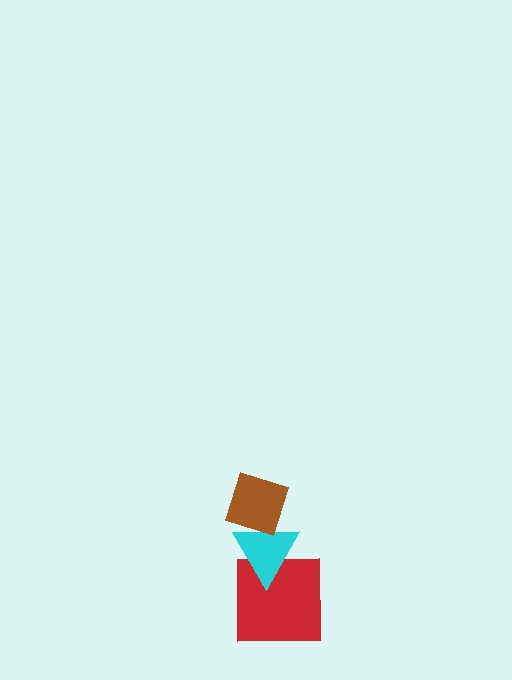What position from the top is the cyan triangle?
The cyan triangle is 2nd from the top.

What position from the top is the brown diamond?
The brown diamond is 1st from the top.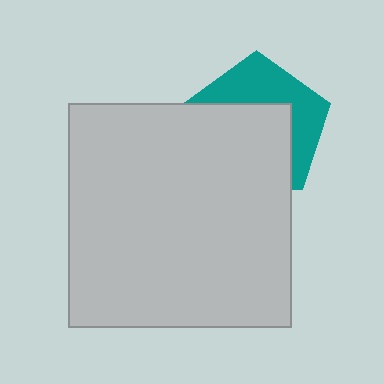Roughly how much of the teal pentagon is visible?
A small part of it is visible (roughly 43%).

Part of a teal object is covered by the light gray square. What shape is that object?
It is a pentagon.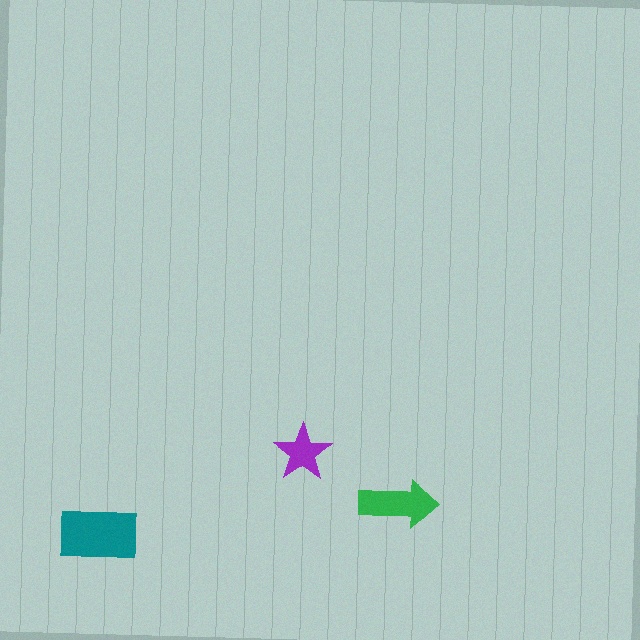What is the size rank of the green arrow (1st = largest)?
2nd.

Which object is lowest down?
The teal rectangle is bottommost.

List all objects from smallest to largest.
The purple star, the green arrow, the teal rectangle.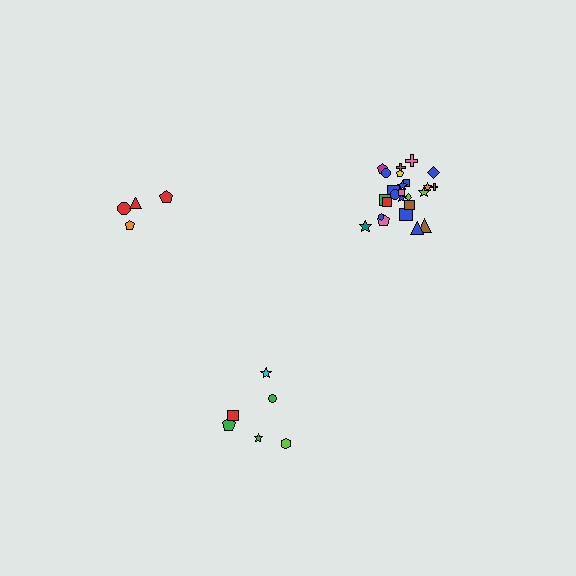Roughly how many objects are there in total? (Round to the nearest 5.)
Roughly 35 objects in total.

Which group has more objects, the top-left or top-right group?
The top-right group.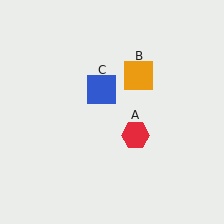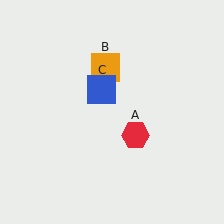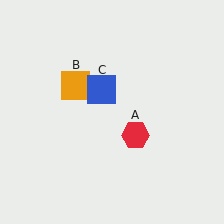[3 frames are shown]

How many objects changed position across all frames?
1 object changed position: orange square (object B).